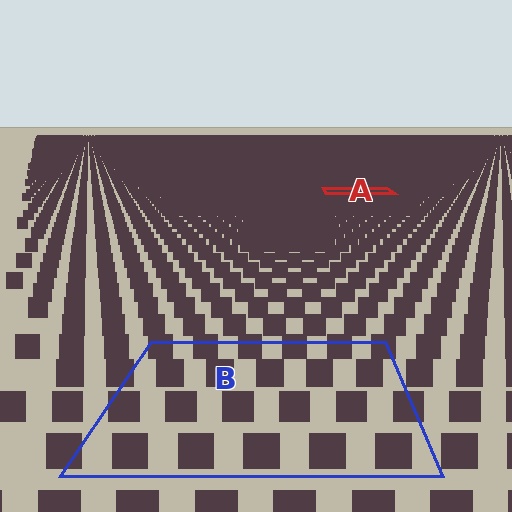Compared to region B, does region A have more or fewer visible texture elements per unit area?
Region A has more texture elements per unit area — they are packed more densely because it is farther away.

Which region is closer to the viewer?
Region B is closer. The texture elements there are larger and more spread out.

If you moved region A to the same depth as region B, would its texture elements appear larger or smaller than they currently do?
They would appear larger. At a closer depth, the same texture elements are projected at a bigger on-screen size.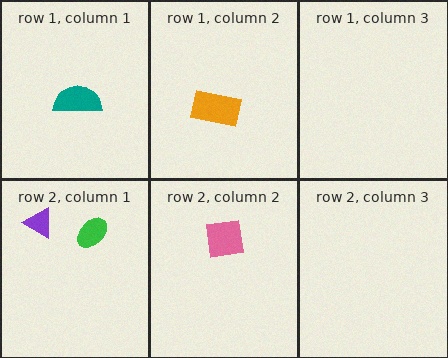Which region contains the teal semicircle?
The row 1, column 1 region.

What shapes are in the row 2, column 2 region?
The pink square.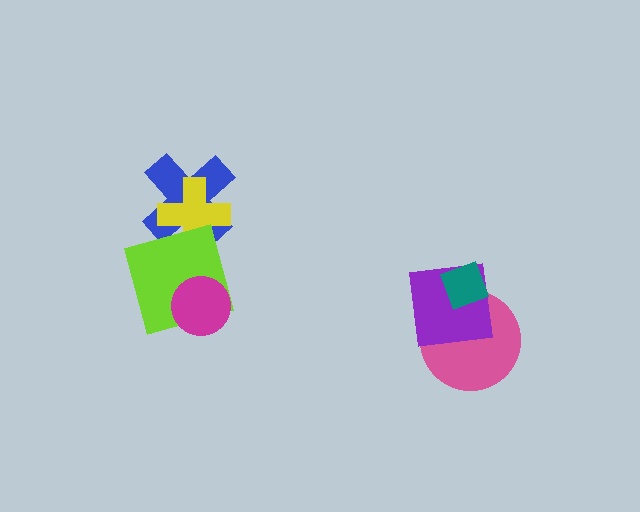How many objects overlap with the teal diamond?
2 objects overlap with the teal diamond.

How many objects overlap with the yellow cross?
2 objects overlap with the yellow cross.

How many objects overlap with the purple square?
2 objects overlap with the purple square.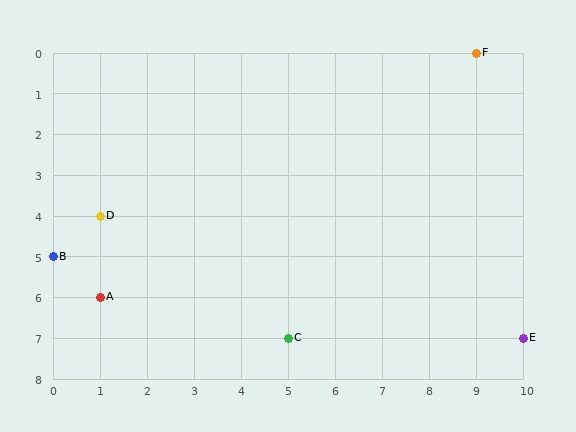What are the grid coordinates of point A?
Point A is at grid coordinates (1, 6).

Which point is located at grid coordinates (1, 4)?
Point D is at (1, 4).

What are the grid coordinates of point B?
Point B is at grid coordinates (0, 5).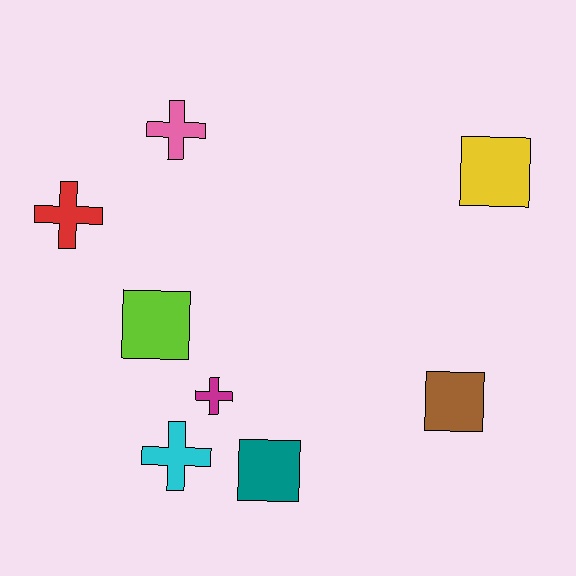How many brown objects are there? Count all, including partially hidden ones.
There is 1 brown object.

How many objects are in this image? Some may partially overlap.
There are 8 objects.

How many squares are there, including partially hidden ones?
There are 4 squares.